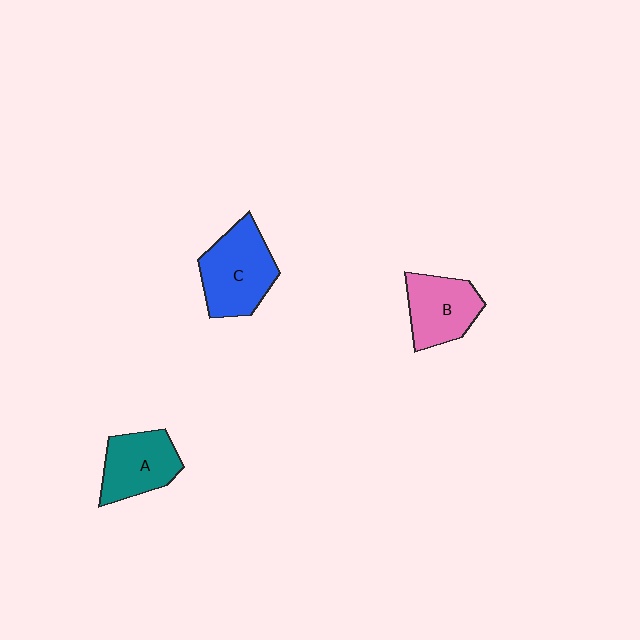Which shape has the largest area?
Shape C (blue).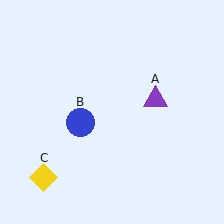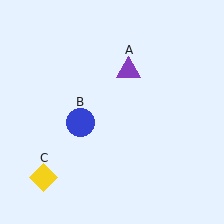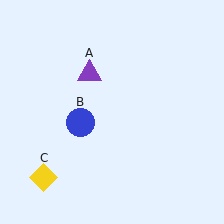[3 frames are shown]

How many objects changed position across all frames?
1 object changed position: purple triangle (object A).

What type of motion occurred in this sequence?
The purple triangle (object A) rotated counterclockwise around the center of the scene.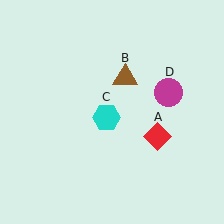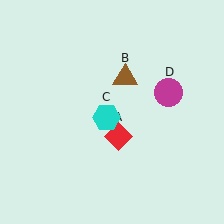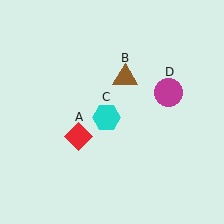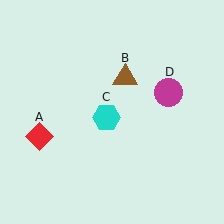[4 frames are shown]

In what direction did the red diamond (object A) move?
The red diamond (object A) moved left.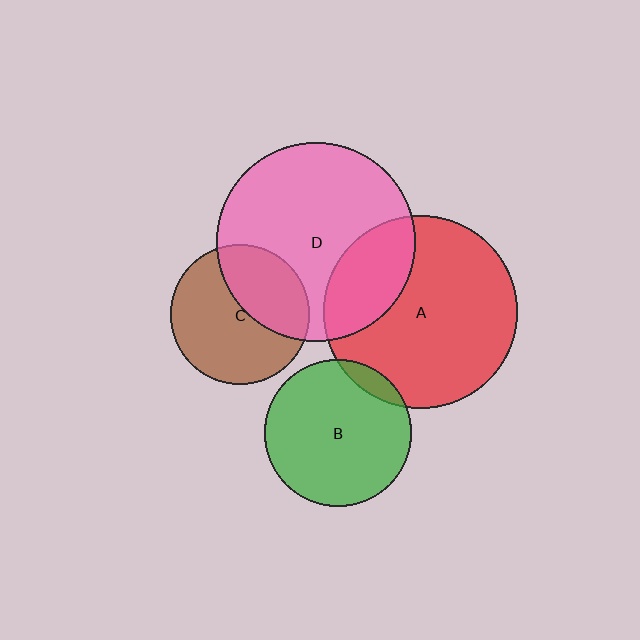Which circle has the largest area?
Circle D (pink).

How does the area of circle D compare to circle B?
Approximately 1.8 times.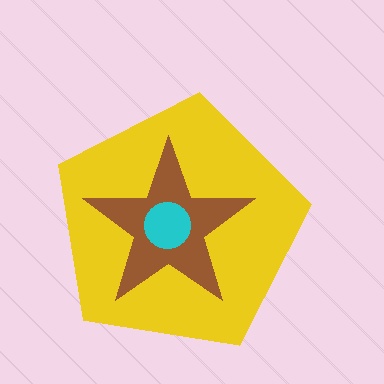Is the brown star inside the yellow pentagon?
Yes.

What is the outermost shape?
The yellow pentagon.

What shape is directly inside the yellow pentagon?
The brown star.